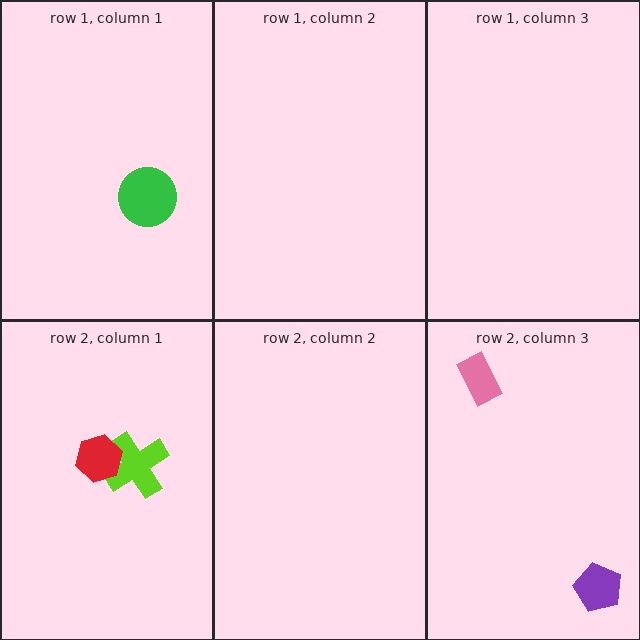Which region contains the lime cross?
The row 2, column 1 region.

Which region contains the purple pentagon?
The row 2, column 3 region.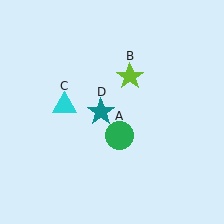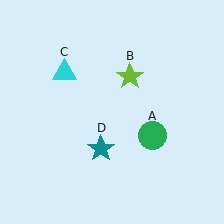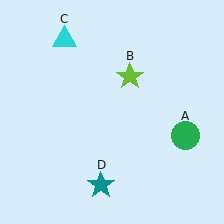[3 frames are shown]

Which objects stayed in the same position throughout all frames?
Lime star (object B) remained stationary.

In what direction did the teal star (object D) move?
The teal star (object D) moved down.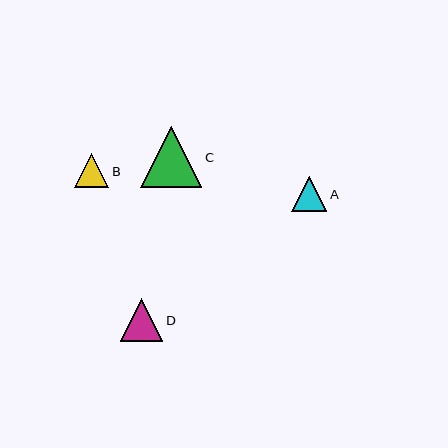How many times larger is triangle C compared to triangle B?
Triangle C is approximately 1.8 times the size of triangle B.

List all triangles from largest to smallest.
From largest to smallest: C, D, A, B.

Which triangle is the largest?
Triangle C is the largest with a size of approximately 61 pixels.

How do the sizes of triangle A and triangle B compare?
Triangle A and triangle B are approximately the same size.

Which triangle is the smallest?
Triangle B is the smallest with a size of approximately 34 pixels.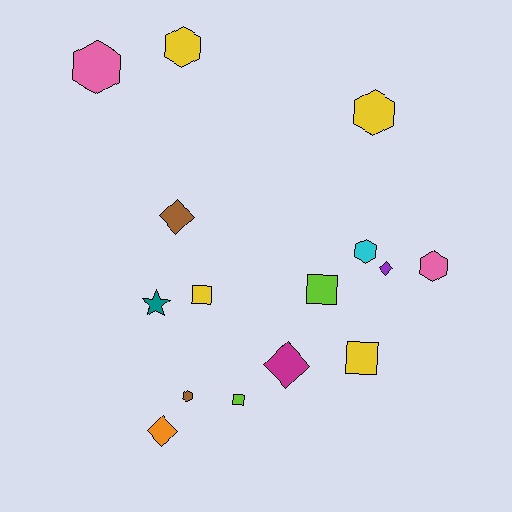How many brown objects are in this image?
There are 2 brown objects.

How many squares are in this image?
There are 4 squares.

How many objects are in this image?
There are 15 objects.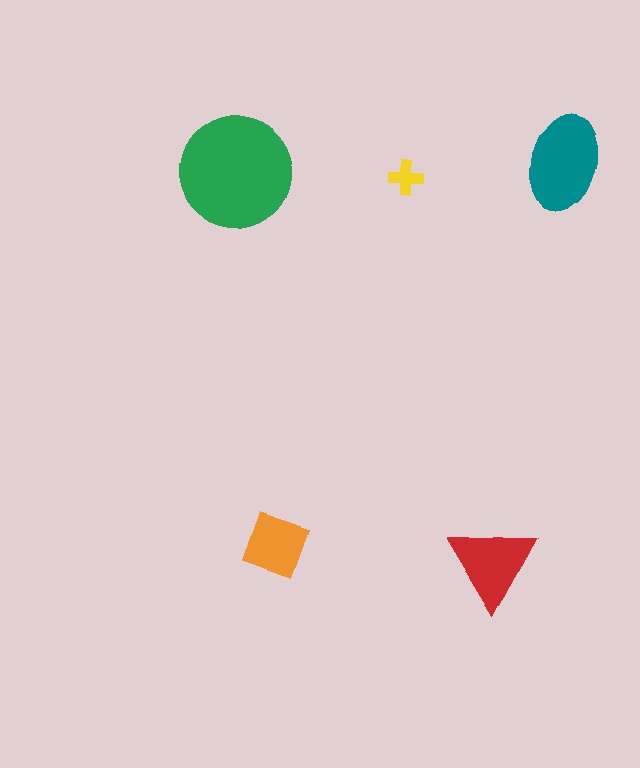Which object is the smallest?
The yellow cross.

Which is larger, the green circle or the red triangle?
The green circle.